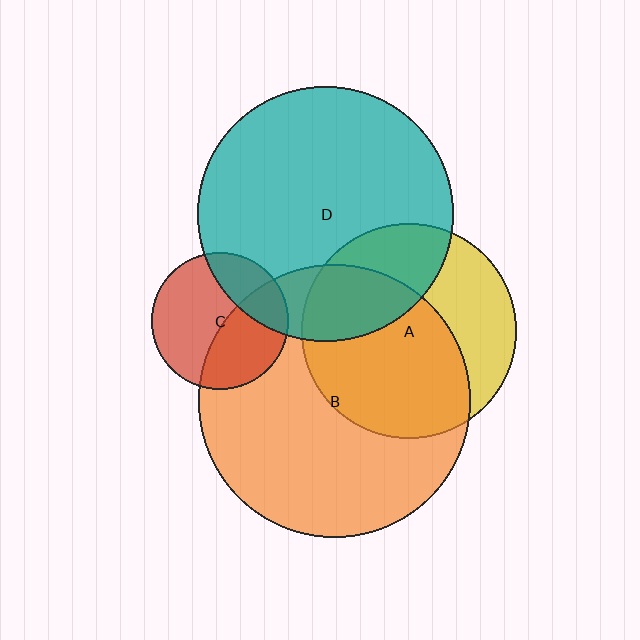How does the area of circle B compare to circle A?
Approximately 1.6 times.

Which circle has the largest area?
Circle B (orange).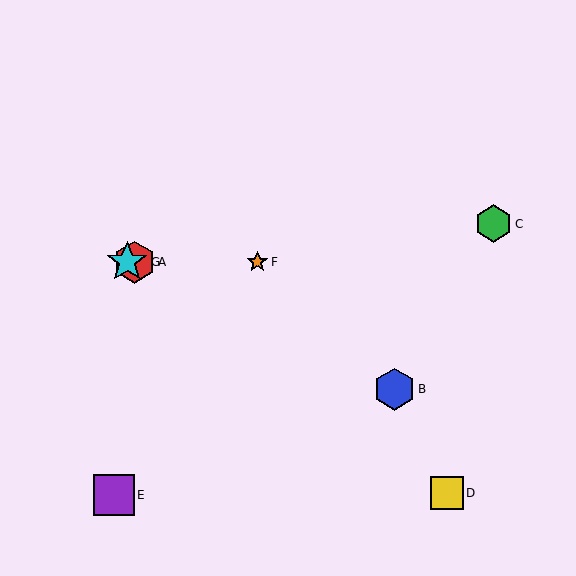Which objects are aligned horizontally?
Objects A, F, G are aligned horizontally.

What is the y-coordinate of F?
Object F is at y≈262.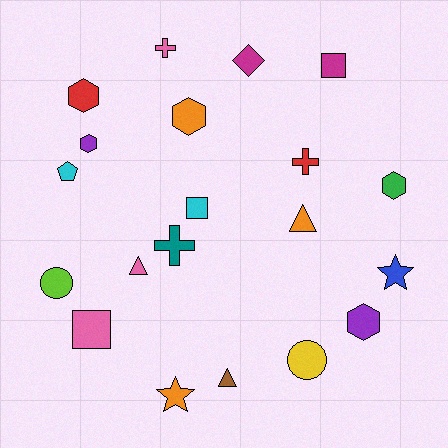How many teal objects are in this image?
There is 1 teal object.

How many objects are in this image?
There are 20 objects.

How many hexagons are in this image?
There are 5 hexagons.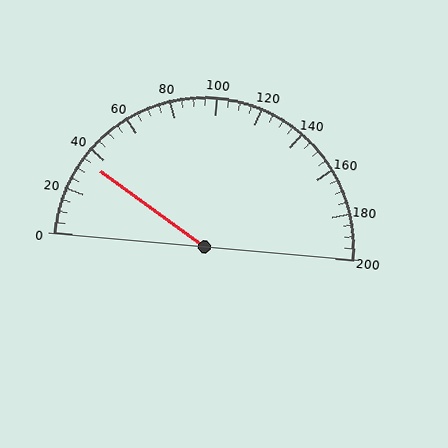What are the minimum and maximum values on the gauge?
The gauge ranges from 0 to 200.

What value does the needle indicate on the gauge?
The needle indicates approximately 35.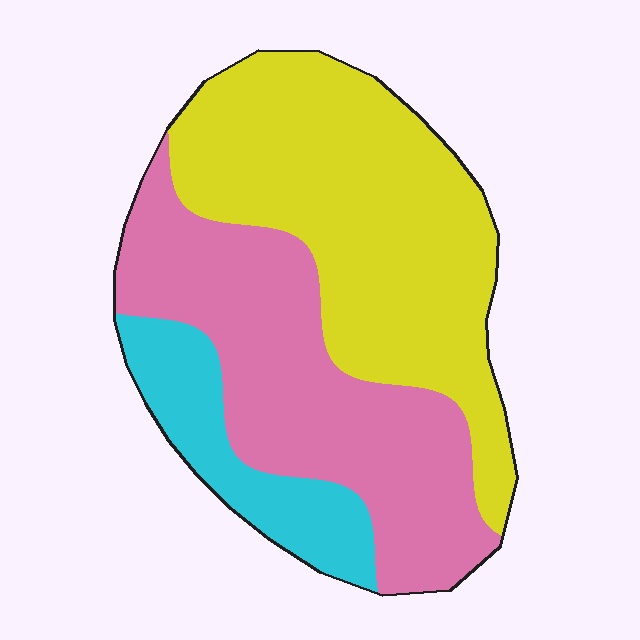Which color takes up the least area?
Cyan, at roughly 15%.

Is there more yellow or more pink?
Yellow.